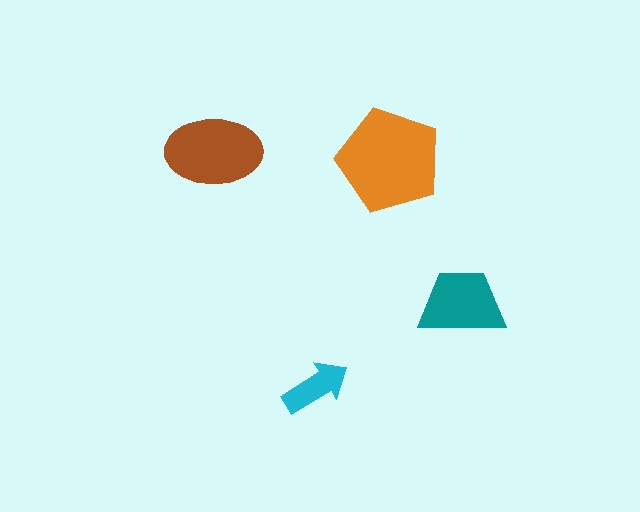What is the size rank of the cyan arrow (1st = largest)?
4th.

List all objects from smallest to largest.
The cyan arrow, the teal trapezoid, the brown ellipse, the orange pentagon.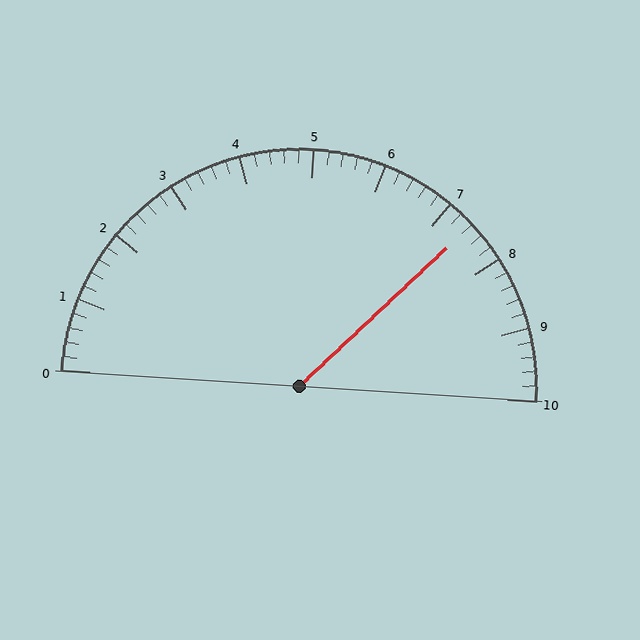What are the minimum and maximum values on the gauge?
The gauge ranges from 0 to 10.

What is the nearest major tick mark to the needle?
The nearest major tick mark is 7.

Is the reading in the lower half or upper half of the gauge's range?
The reading is in the upper half of the range (0 to 10).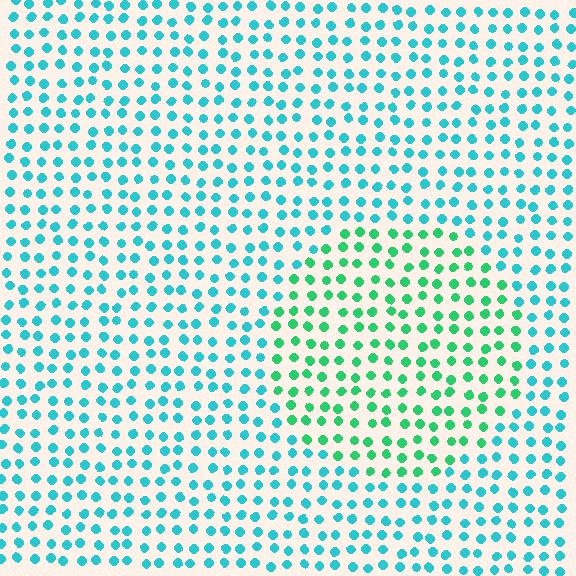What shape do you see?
I see a circle.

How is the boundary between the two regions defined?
The boundary is defined purely by a slight shift in hue (about 38 degrees). Spacing, size, and orientation are identical on both sides.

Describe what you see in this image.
The image is filled with small cyan elements in a uniform arrangement. A circle-shaped region is visible where the elements are tinted to a slightly different hue, forming a subtle color boundary.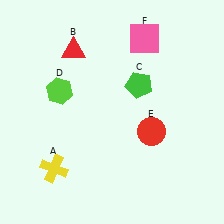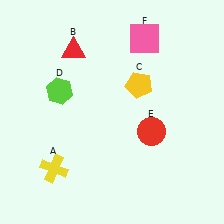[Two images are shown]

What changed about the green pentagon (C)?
In Image 1, C is green. In Image 2, it changed to yellow.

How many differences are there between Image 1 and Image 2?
There is 1 difference between the two images.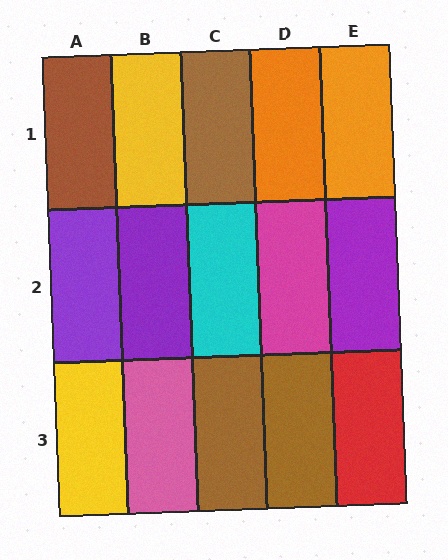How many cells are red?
1 cell is red.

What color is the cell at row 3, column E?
Red.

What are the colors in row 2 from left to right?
Purple, purple, cyan, magenta, purple.